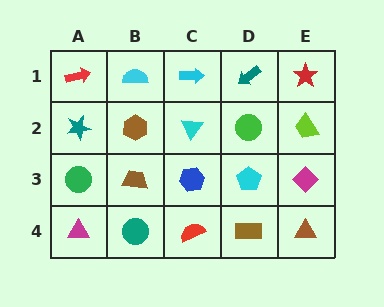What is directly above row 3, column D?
A green circle.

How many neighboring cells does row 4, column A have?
2.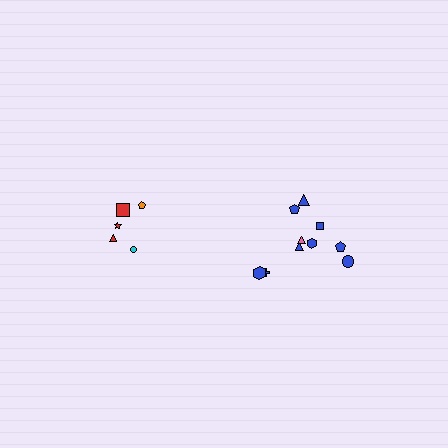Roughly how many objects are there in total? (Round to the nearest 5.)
Roughly 15 objects in total.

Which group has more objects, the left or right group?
The right group.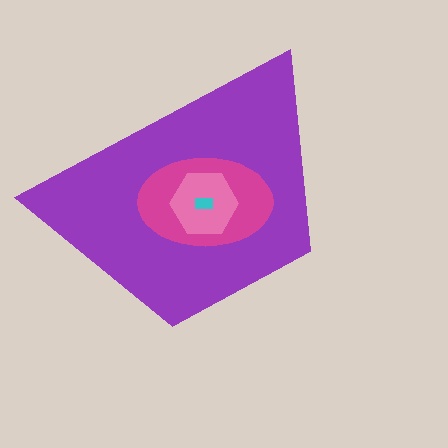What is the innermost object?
The cyan rectangle.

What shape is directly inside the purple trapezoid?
The magenta ellipse.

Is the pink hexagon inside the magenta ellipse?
Yes.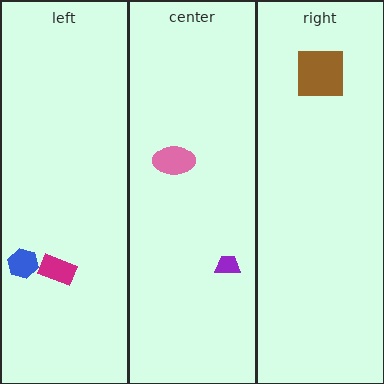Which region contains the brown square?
The right region.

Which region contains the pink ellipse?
The center region.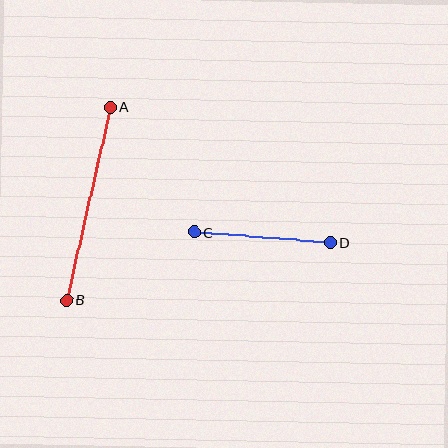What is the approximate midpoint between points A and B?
The midpoint is at approximately (88, 204) pixels.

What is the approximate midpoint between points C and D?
The midpoint is at approximately (262, 238) pixels.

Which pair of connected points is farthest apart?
Points A and B are farthest apart.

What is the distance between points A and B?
The distance is approximately 198 pixels.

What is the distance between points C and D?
The distance is approximately 136 pixels.